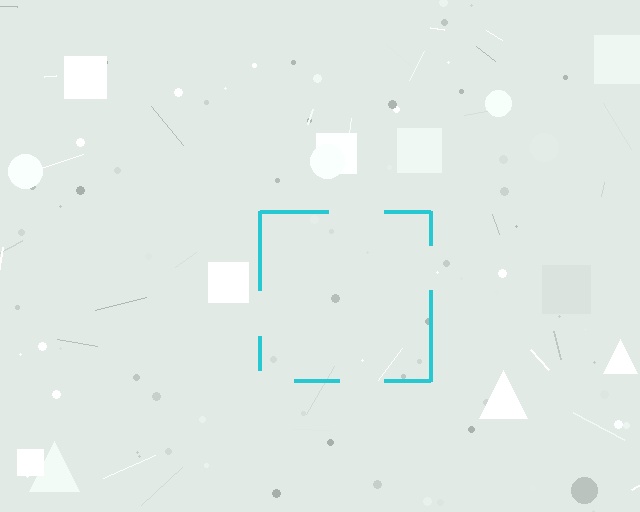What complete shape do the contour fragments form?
The contour fragments form a square.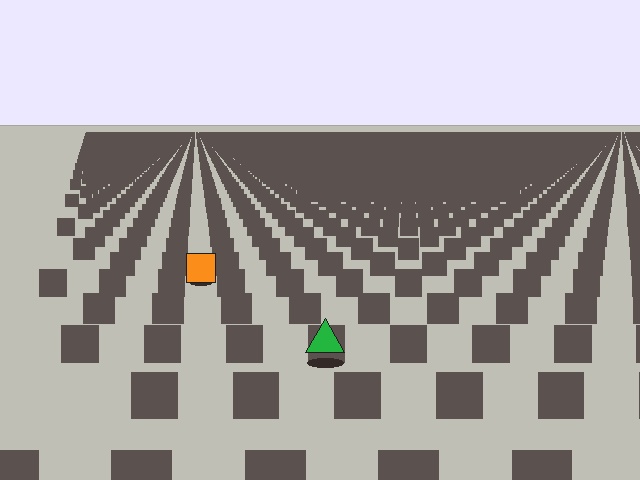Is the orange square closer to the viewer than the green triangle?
No. The green triangle is closer — you can tell from the texture gradient: the ground texture is coarser near it.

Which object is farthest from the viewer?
The orange square is farthest from the viewer. It appears smaller and the ground texture around it is denser.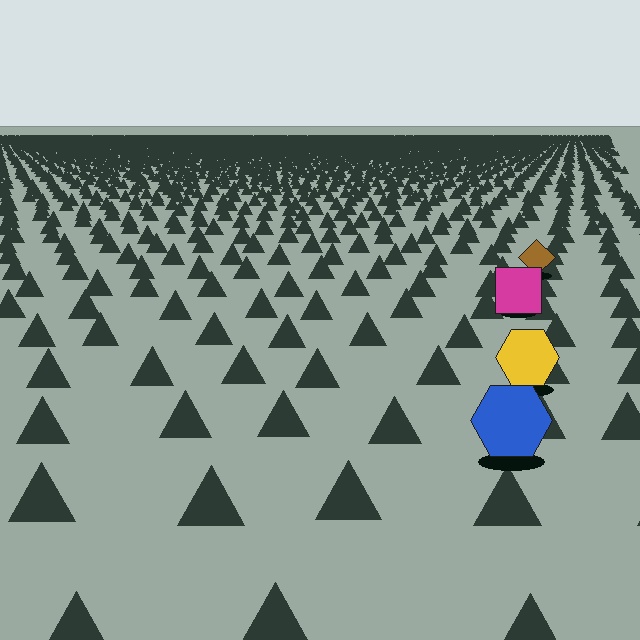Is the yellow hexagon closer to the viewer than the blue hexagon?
No. The blue hexagon is closer — you can tell from the texture gradient: the ground texture is coarser near it.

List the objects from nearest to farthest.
From nearest to farthest: the blue hexagon, the yellow hexagon, the magenta square, the brown diamond.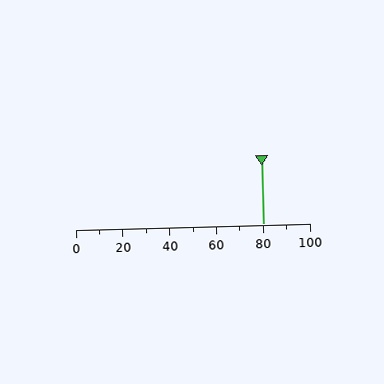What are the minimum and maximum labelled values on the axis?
The axis runs from 0 to 100.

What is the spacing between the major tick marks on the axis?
The major ticks are spaced 20 apart.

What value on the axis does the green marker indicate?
The marker indicates approximately 80.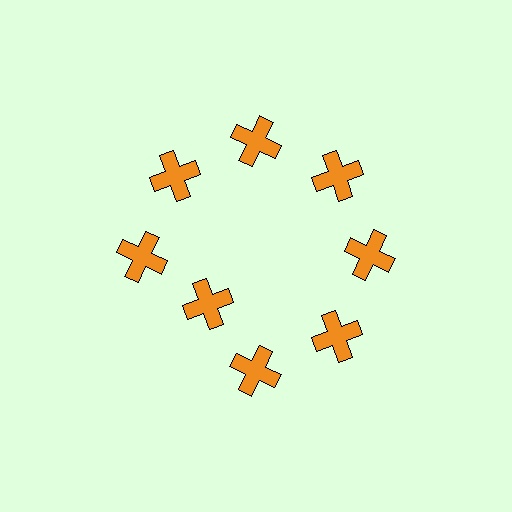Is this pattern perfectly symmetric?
No. The 8 orange crosses are arranged in a ring, but one element near the 8 o'clock position is pulled inward toward the center, breaking the 8-fold rotational symmetry.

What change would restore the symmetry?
The symmetry would be restored by moving it outward, back onto the ring so that all 8 crosses sit at equal angles and equal distance from the center.